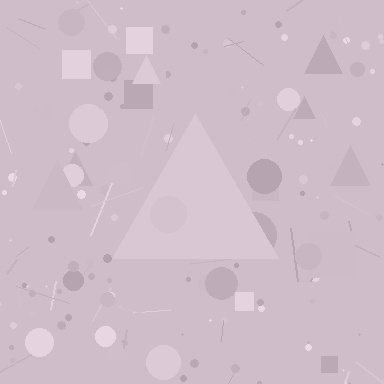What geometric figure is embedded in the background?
A triangle is embedded in the background.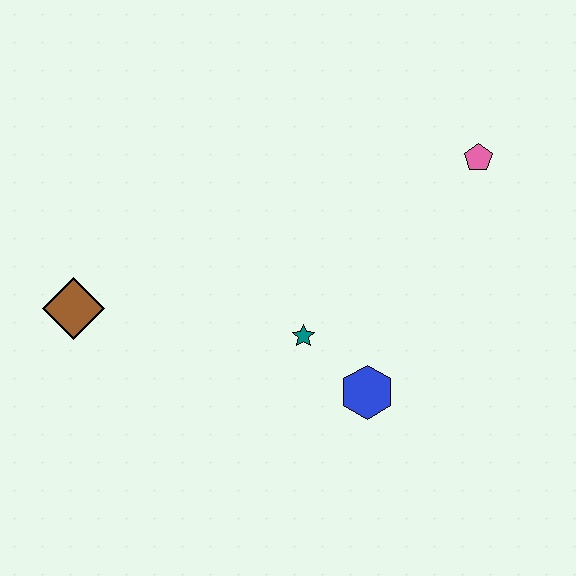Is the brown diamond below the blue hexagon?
No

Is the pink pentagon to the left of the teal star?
No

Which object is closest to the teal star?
The blue hexagon is closest to the teal star.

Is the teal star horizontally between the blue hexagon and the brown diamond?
Yes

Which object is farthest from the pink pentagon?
The brown diamond is farthest from the pink pentagon.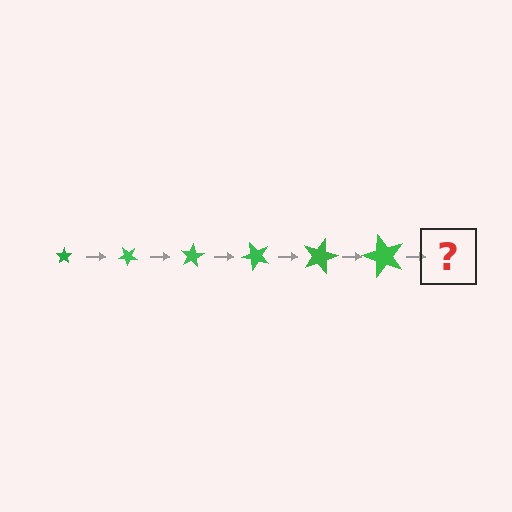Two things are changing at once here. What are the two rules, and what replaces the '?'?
The two rules are that the star grows larger each step and it rotates 40 degrees each step. The '?' should be a star, larger than the previous one and rotated 240 degrees from the start.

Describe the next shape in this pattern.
It should be a star, larger than the previous one and rotated 240 degrees from the start.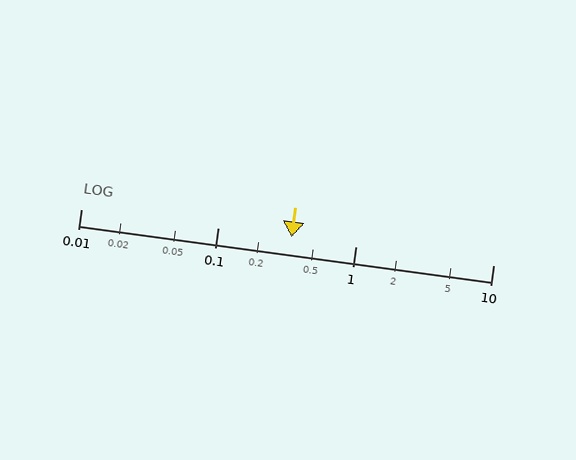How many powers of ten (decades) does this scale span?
The scale spans 3 decades, from 0.01 to 10.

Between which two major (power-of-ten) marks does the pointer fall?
The pointer is between 0.1 and 1.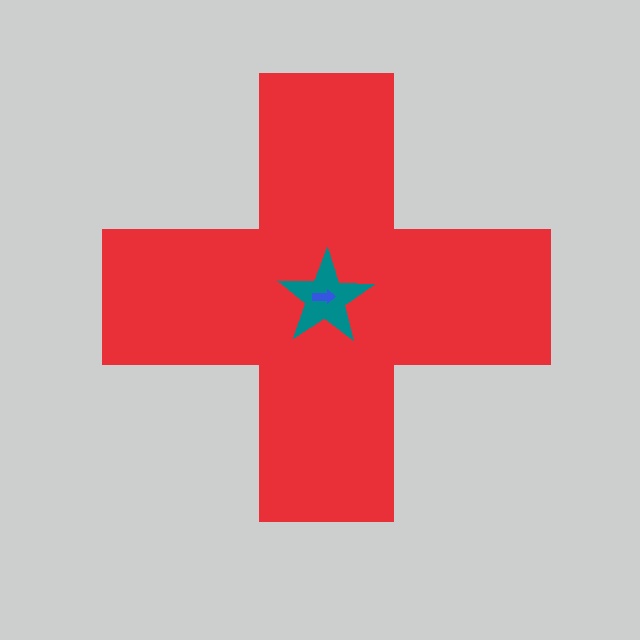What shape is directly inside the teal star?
The blue arrow.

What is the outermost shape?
The red cross.